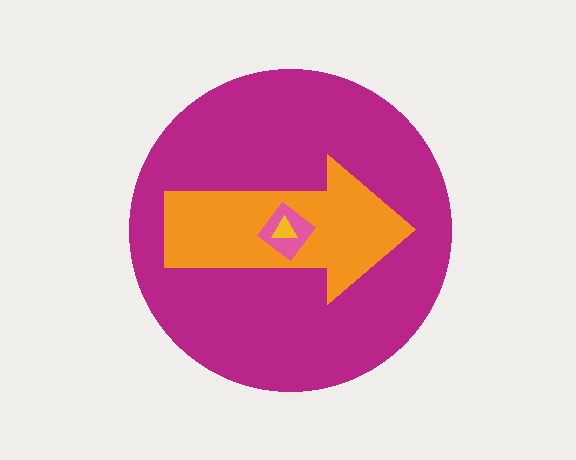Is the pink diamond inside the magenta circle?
Yes.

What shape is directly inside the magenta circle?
The orange arrow.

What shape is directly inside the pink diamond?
The yellow triangle.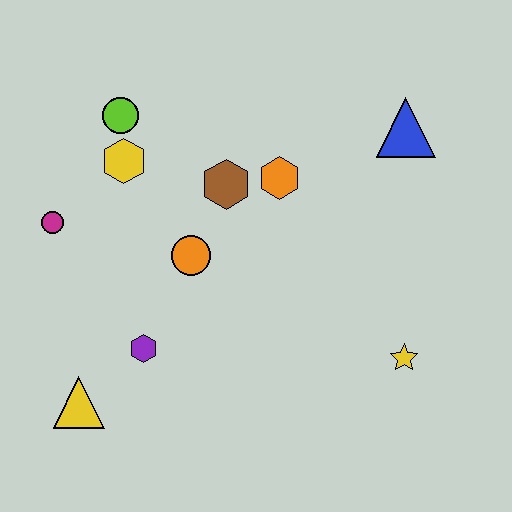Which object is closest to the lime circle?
The yellow hexagon is closest to the lime circle.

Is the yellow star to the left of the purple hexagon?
No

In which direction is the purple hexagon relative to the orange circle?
The purple hexagon is below the orange circle.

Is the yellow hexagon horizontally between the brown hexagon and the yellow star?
No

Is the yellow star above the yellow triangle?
Yes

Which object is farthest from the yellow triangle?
The blue triangle is farthest from the yellow triangle.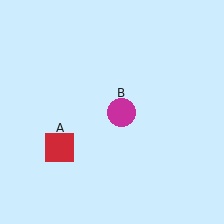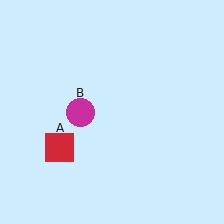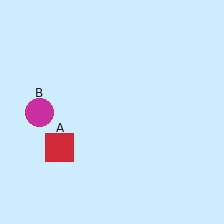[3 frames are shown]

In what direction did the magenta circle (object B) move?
The magenta circle (object B) moved left.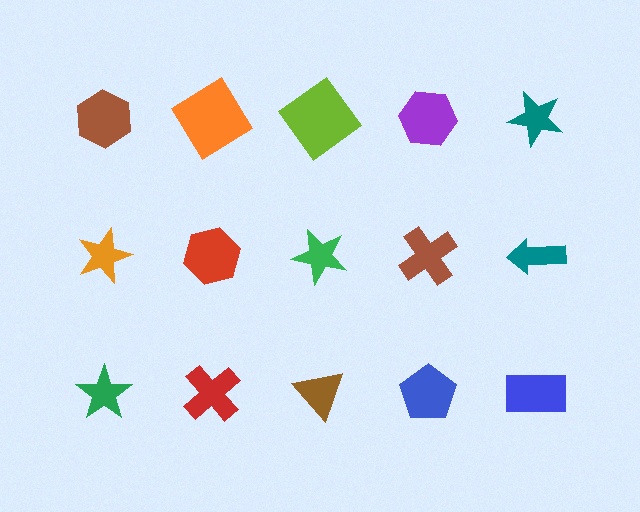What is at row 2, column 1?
An orange star.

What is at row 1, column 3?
A lime diamond.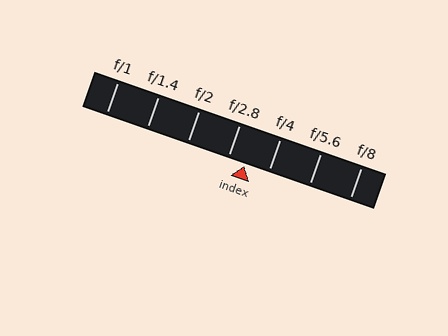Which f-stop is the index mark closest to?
The index mark is closest to f/2.8.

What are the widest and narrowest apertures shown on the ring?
The widest aperture shown is f/1 and the narrowest is f/8.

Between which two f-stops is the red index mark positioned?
The index mark is between f/2.8 and f/4.